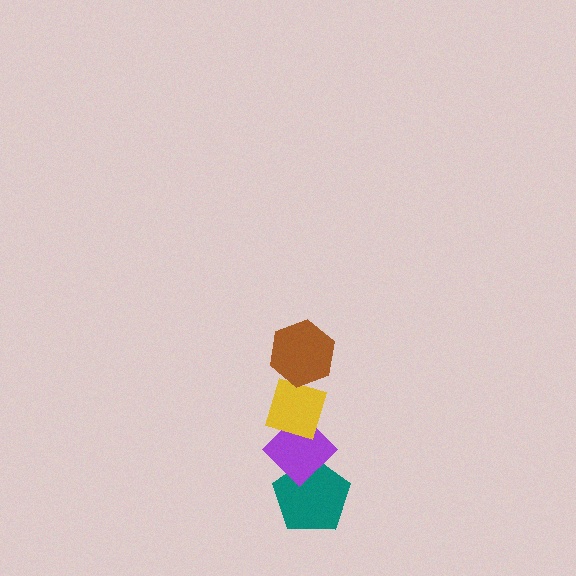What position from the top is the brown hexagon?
The brown hexagon is 1st from the top.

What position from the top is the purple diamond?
The purple diamond is 3rd from the top.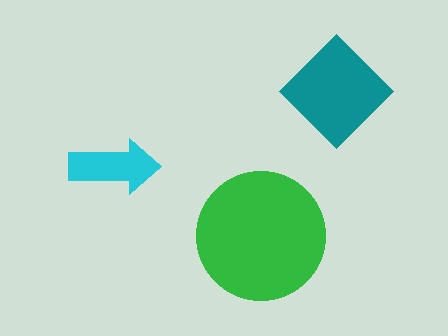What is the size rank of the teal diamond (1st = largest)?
2nd.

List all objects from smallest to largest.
The cyan arrow, the teal diamond, the green circle.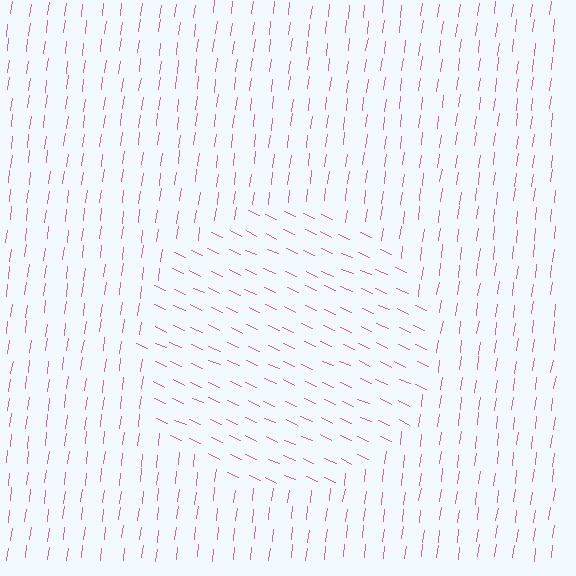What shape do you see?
I see a circle.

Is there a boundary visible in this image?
Yes, there is a texture boundary formed by a change in line orientation.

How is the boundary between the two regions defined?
The boundary is defined purely by a change in line orientation (approximately 73 degrees difference). All lines are the same color and thickness.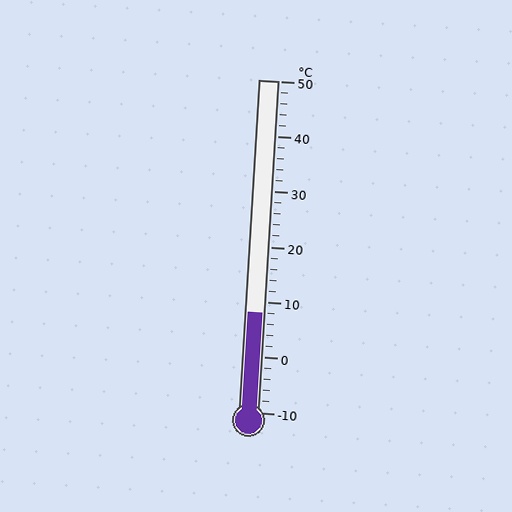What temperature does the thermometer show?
The thermometer shows approximately 8°C.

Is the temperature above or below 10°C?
The temperature is below 10°C.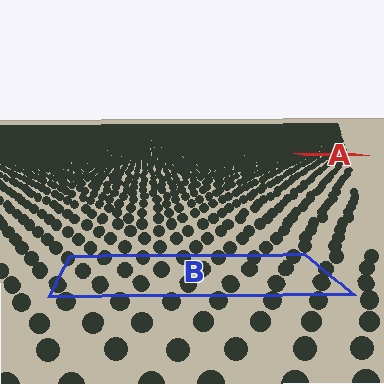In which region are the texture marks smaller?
The texture marks are smaller in region A, because it is farther away.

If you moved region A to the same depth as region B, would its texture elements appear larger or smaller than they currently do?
They would appear larger. At a closer depth, the same texture elements are projected at a bigger on-screen size.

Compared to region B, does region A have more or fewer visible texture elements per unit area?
Region A has more texture elements per unit area — they are packed more densely because it is farther away.